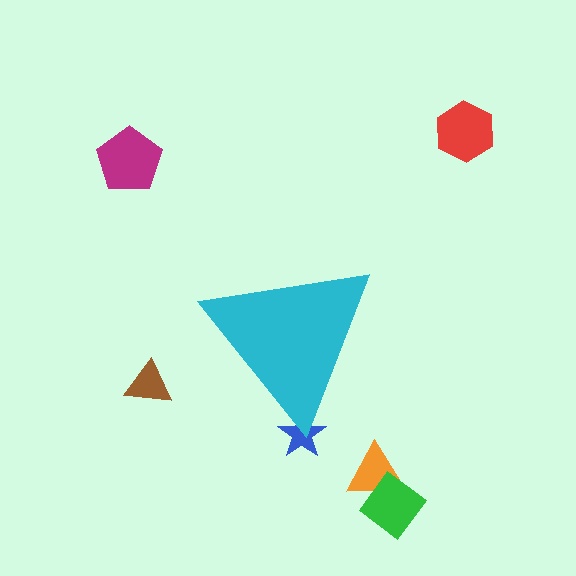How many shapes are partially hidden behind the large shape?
1 shape is partially hidden.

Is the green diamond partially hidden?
No, the green diamond is fully visible.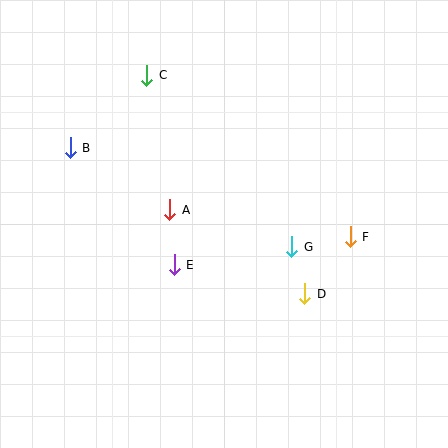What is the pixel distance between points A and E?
The distance between A and E is 56 pixels.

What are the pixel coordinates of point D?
Point D is at (305, 294).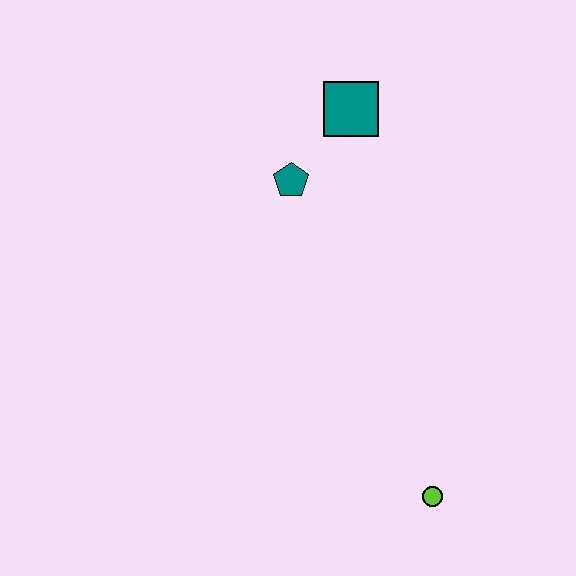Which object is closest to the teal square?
The teal pentagon is closest to the teal square.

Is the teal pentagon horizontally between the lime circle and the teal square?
No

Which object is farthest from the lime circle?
The teal square is farthest from the lime circle.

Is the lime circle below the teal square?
Yes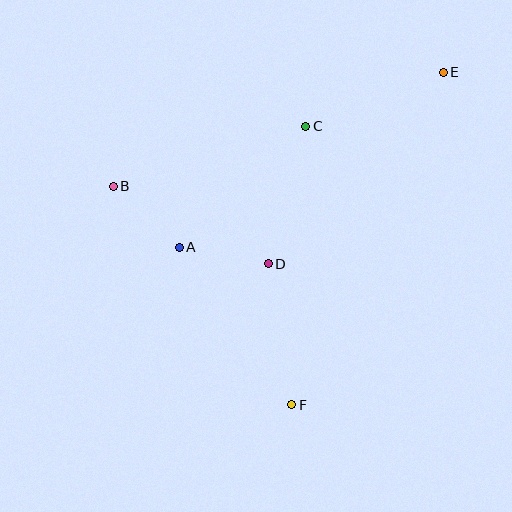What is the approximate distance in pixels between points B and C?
The distance between B and C is approximately 202 pixels.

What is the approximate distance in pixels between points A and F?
The distance between A and F is approximately 193 pixels.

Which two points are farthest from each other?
Points E and F are farthest from each other.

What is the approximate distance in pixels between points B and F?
The distance between B and F is approximately 282 pixels.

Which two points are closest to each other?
Points A and B are closest to each other.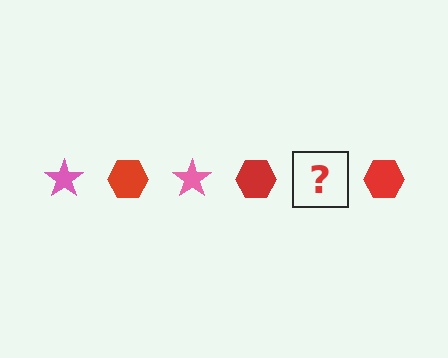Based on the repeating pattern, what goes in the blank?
The blank should be a pink star.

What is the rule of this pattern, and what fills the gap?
The rule is that the pattern alternates between pink star and red hexagon. The gap should be filled with a pink star.